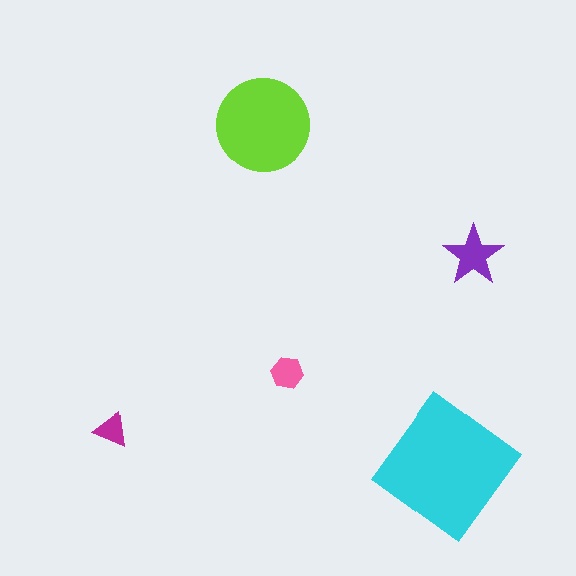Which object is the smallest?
The magenta triangle.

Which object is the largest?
The cyan diamond.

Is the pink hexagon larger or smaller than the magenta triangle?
Larger.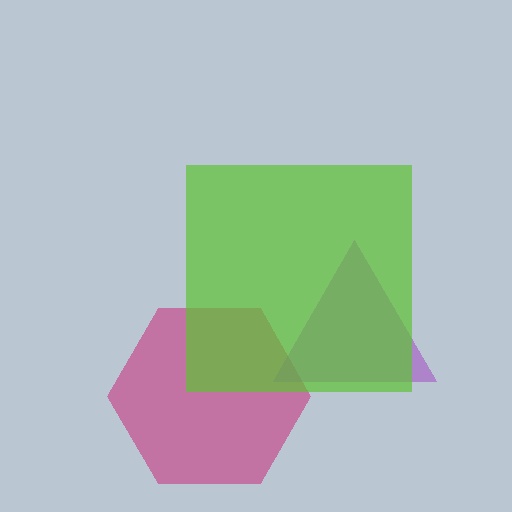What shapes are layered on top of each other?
The layered shapes are: a magenta hexagon, a purple triangle, a lime square.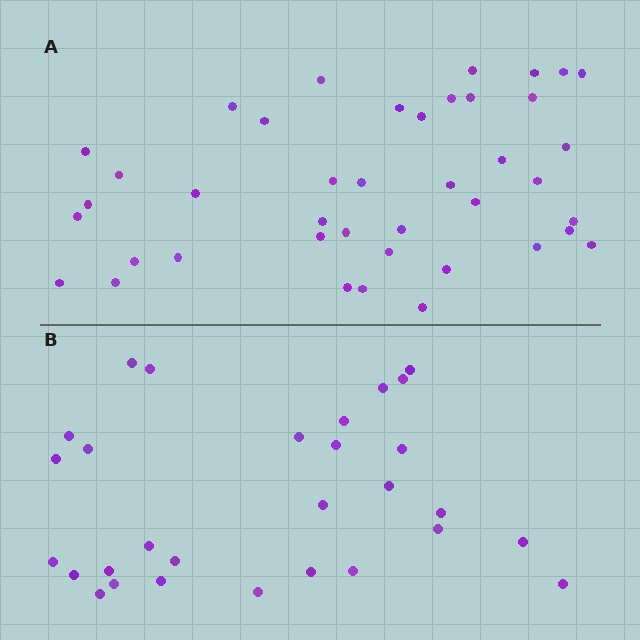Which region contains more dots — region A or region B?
Region A (the top region) has more dots.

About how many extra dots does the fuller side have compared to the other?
Region A has roughly 12 or so more dots than region B.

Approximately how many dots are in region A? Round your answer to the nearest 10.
About 40 dots. (The exact count is 41, which rounds to 40.)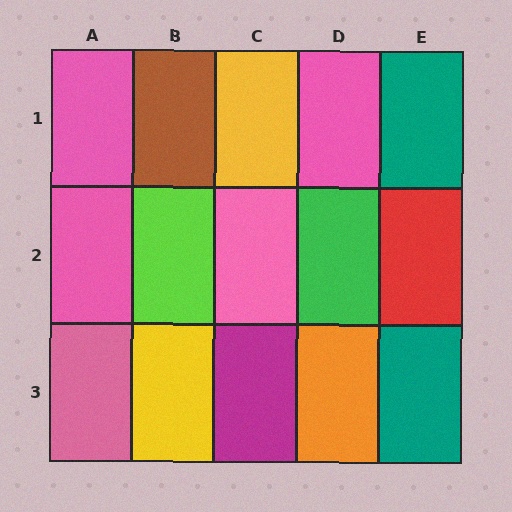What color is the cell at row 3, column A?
Pink.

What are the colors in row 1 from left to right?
Pink, brown, yellow, pink, teal.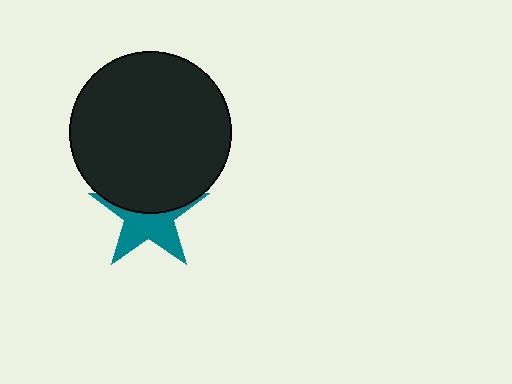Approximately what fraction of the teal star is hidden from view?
Roughly 46% of the teal star is hidden behind the black circle.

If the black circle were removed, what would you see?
You would see the complete teal star.